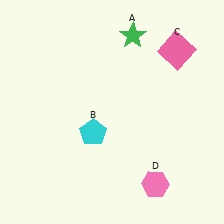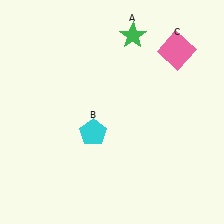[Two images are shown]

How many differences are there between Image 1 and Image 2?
There is 1 difference between the two images.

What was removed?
The pink hexagon (D) was removed in Image 2.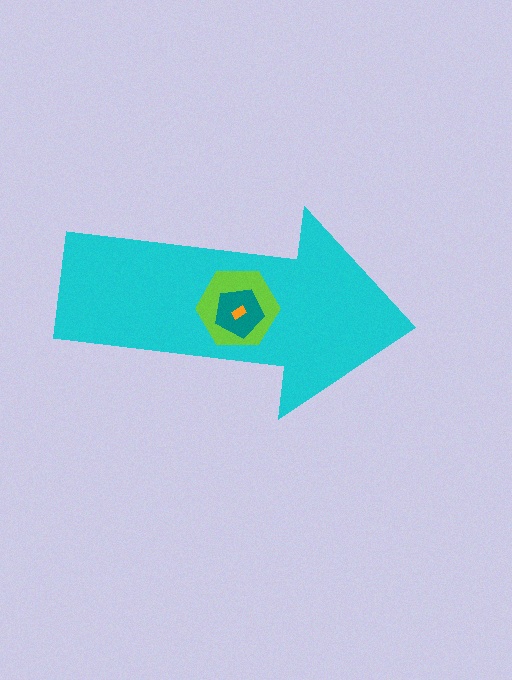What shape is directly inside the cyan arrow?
The lime hexagon.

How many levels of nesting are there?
4.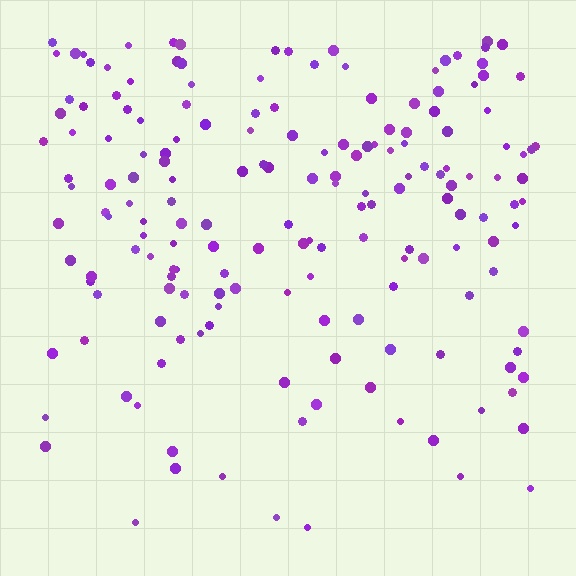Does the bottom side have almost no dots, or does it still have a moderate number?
Still a moderate number, just noticeably fewer than the top.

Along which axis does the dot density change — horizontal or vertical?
Vertical.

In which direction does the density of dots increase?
From bottom to top, with the top side densest.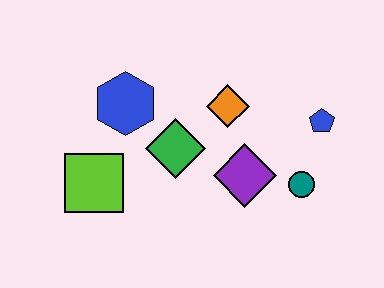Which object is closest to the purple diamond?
The teal circle is closest to the purple diamond.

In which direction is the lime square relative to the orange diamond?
The lime square is to the left of the orange diamond.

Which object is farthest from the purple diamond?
The lime square is farthest from the purple diamond.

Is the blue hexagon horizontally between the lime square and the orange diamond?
Yes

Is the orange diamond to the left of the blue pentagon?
Yes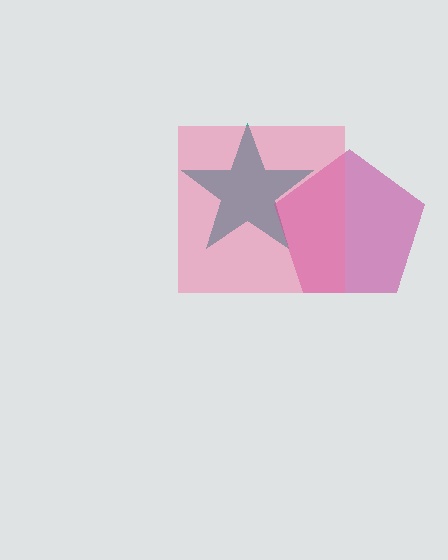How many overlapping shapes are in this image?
There are 3 overlapping shapes in the image.